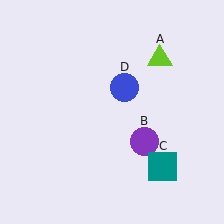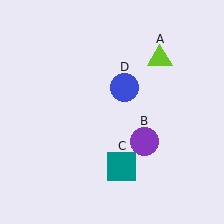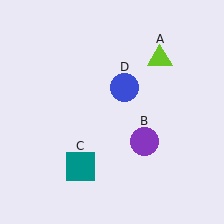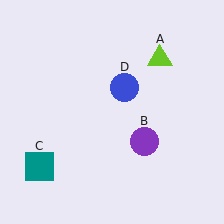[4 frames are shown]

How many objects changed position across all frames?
1 object changed position: teal square (object C).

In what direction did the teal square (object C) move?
The teal square (object C) moved left.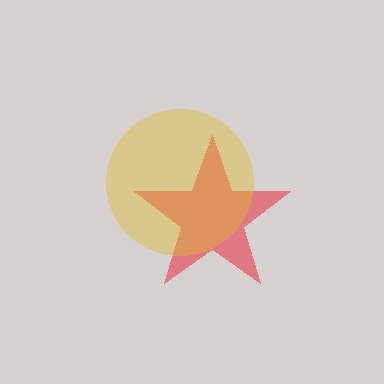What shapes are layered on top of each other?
The layered shapes are: a red star, a yellow circle.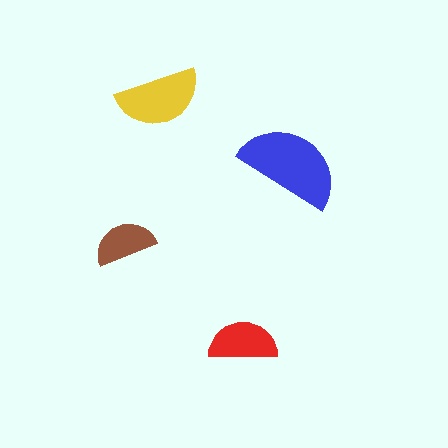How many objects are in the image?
There are 4 objects in the image.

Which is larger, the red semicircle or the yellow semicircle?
The yellow one.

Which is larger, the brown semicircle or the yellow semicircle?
The yellow one.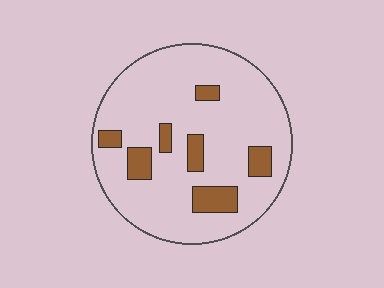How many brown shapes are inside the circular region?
7.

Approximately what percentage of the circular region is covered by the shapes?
Approximately 15%.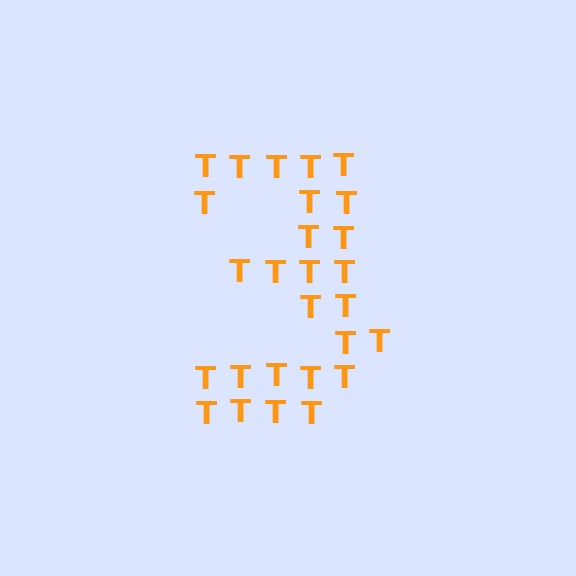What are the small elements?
The small elements are letter T's.